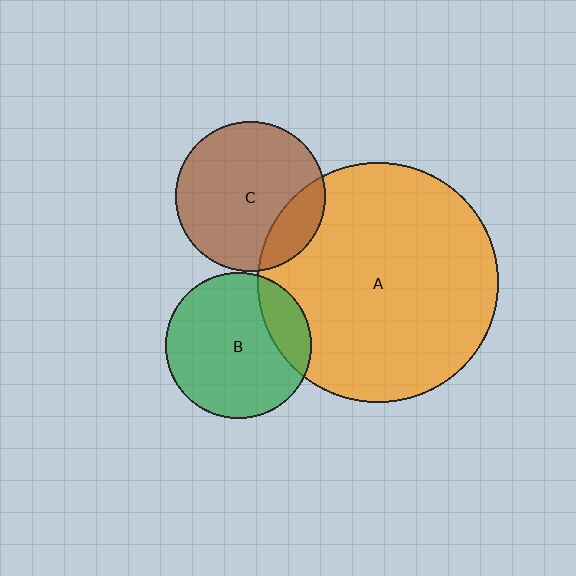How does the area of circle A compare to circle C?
Approximately 2.6 times.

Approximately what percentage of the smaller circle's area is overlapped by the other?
Approximately 20%.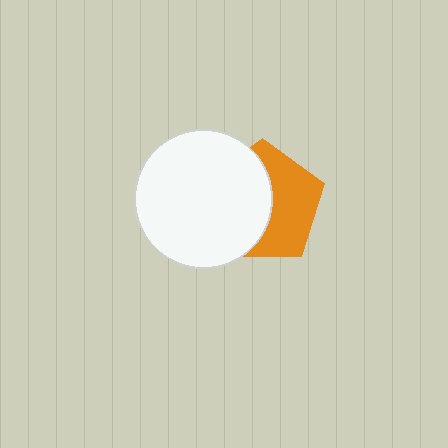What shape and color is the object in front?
The object in front is a white circle.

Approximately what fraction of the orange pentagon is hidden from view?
Roughly 52% of the orange pentagon is hidden behind the white circle.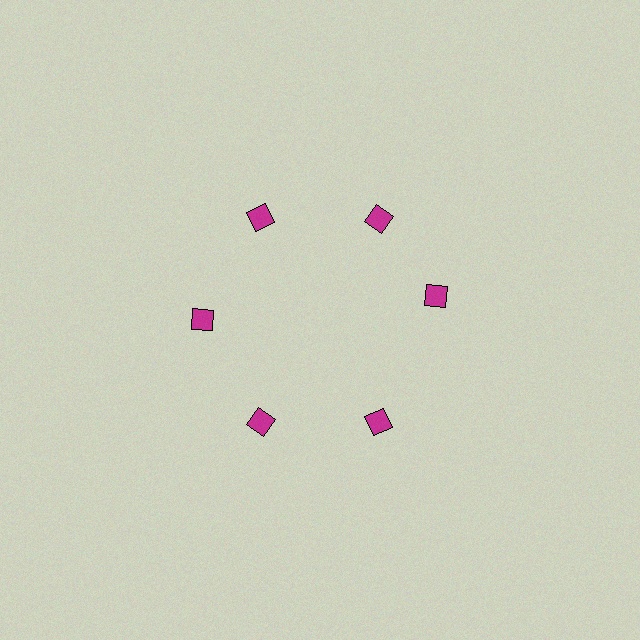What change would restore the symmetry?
The symmetry would be restored by rotating it back into even spacing with its neighbors so that all 6 squares sit at equal angles and equal distance from the center.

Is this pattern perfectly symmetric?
No. The 6 magenta squares are arranged in a ring, but one element near the 3 o'clock position is rotated out of alignment along the ring, breaking the 6-fold rotational symmetry.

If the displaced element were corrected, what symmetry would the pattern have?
It would have 6-fold rotational symmetry — the pattern would map onto itself every 60 degrees.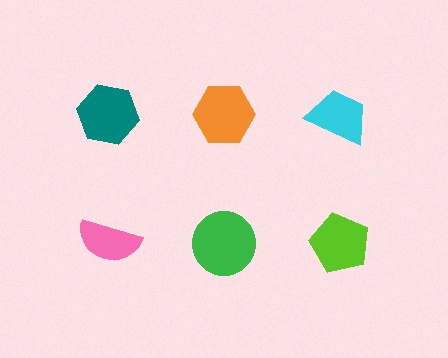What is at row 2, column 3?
A lime pentagon.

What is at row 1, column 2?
An orange hexagon.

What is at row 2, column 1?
A pink semicircle.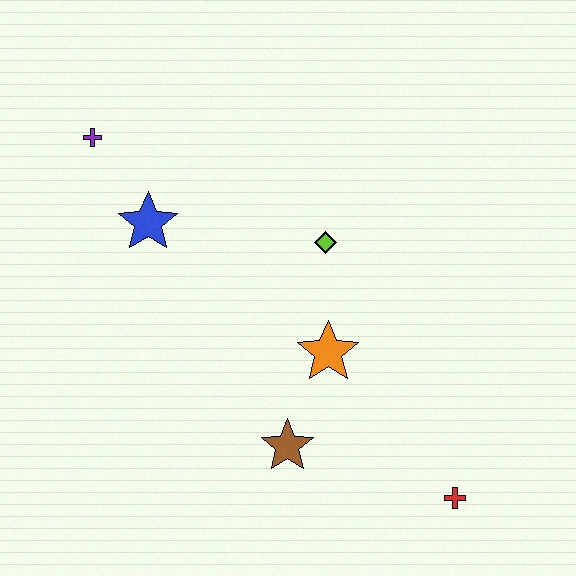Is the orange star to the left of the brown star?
No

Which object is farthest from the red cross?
The purple cross is farthest from the red cross.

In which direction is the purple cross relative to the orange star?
The purple cross is to the left of the orange star.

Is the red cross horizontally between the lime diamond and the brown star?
No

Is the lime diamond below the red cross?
No